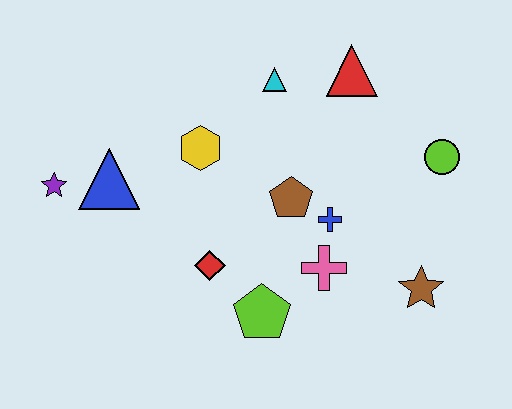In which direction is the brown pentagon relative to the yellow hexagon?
The brown pentagon is to the right of the yellow hexagon.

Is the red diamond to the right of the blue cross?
No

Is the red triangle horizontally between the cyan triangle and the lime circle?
Yes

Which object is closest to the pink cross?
The blue cross is closest to the pink cross.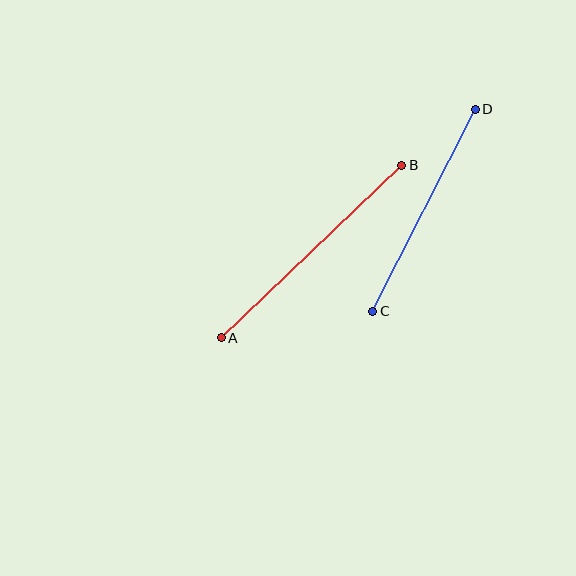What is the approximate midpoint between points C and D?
The midpoint is at approximately (424, 210) pixels.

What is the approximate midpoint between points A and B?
The midpoint is at approximately (311, 251) pixels.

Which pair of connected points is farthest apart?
Points A and B are farthest apart.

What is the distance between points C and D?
The distance is approximately 226 pixels.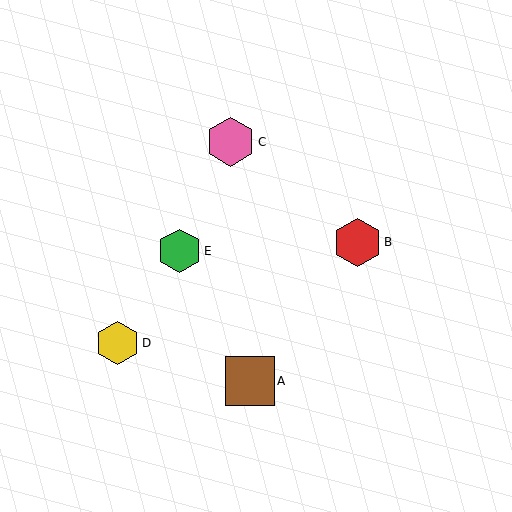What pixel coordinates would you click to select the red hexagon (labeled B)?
Click at (357, 242) to select the red hexagon B.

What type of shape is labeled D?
Shape D is a yellow hexagon.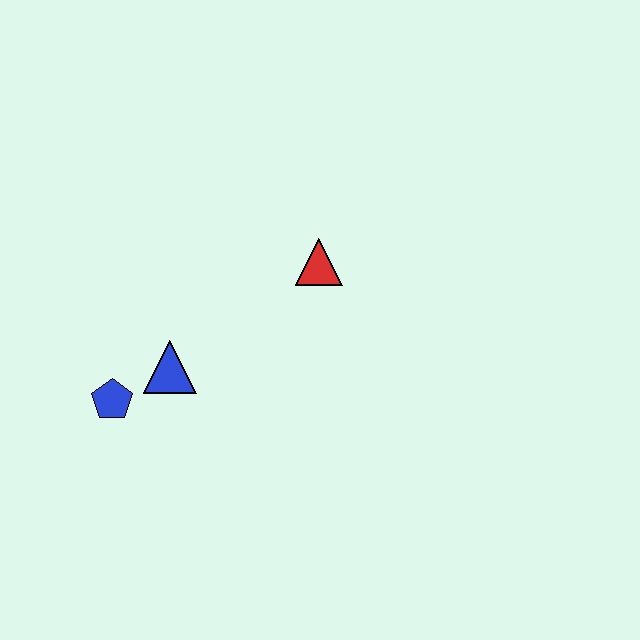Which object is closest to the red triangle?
The blue triangle is closest to the red triangle.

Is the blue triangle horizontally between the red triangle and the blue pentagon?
Yes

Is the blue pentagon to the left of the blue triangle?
Yes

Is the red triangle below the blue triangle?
No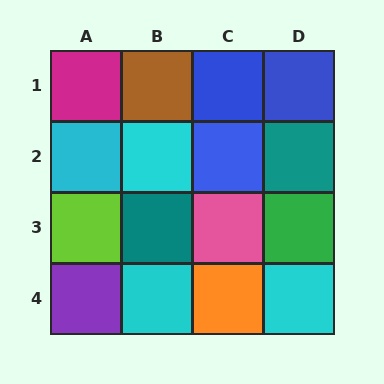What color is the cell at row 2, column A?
Cyan.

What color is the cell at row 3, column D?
Green.